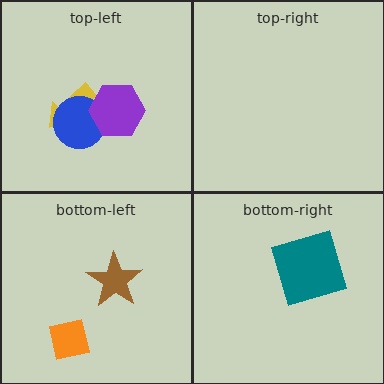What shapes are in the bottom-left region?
The brown star, the orange square.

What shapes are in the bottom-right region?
The teal square.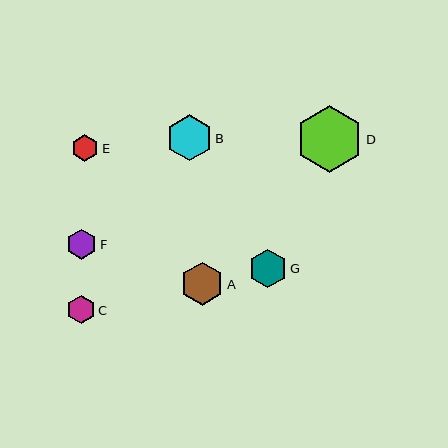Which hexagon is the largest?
Hexagon D is the largest with a size of approximately 66 pixels.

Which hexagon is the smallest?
Hexagon E is the smallest with a size of approximately 27 pixels.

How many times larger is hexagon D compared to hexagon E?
Hexagon D is approximately 2.4 times the size of hexagon E.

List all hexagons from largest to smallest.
From largest to smallest: D, B, A, G, F, C, E.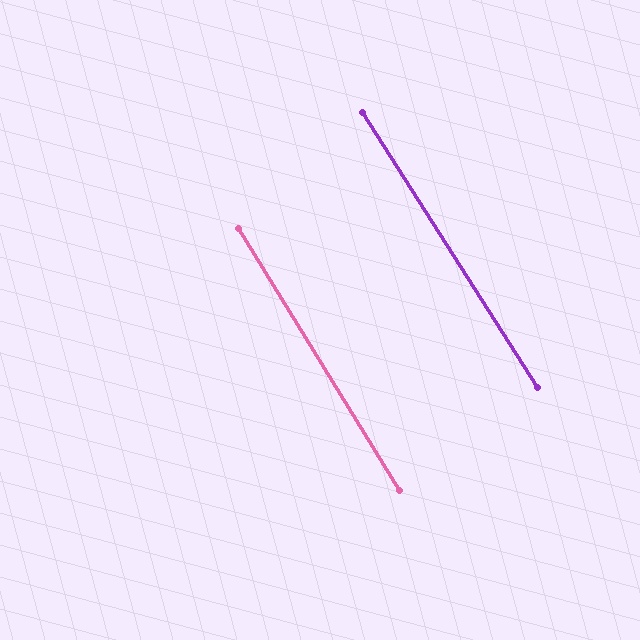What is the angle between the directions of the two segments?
Approximately 1 degree.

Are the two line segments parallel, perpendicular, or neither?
Parallel — their directions differ by only 0.9°.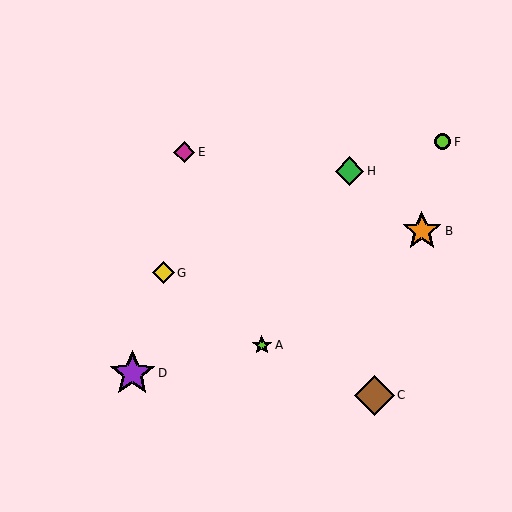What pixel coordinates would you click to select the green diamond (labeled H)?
Click at (349, 171) to select the green diamond H.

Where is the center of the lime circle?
The center of the lime circle is at (443, 142).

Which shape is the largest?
The purple star (labeled D) is the largest.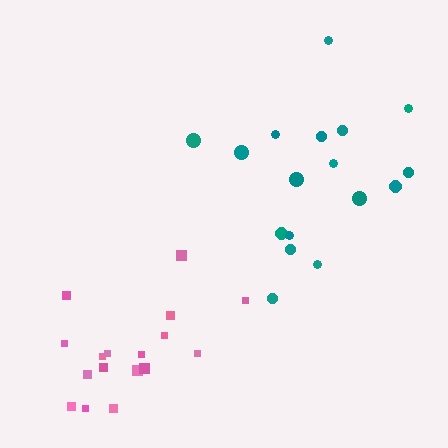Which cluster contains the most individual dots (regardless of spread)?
Teal (17).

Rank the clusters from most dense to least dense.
teal, pink.